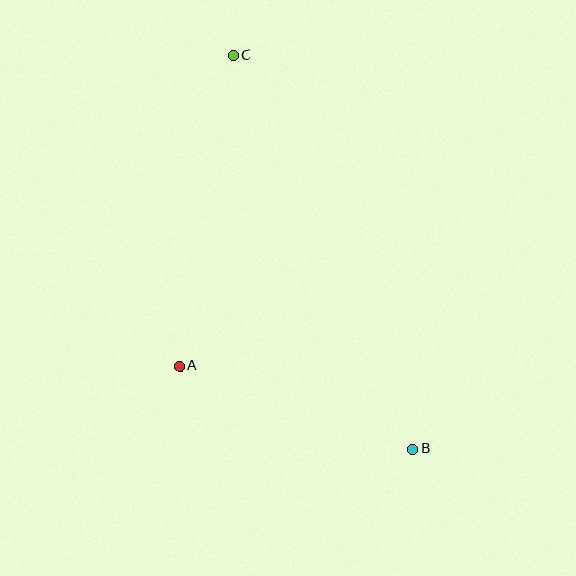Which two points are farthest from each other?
Points B and C are farthest from each other.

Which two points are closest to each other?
Points A and B are closest to each other.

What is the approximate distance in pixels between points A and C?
The distance between A and C is approximately 315 pixels.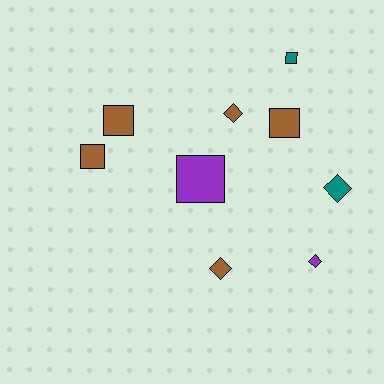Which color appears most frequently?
Brown, with 5 objects.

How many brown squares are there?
There are 3 brown squares.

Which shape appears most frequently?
Square, with 5 objects.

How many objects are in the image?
There are 9 objects.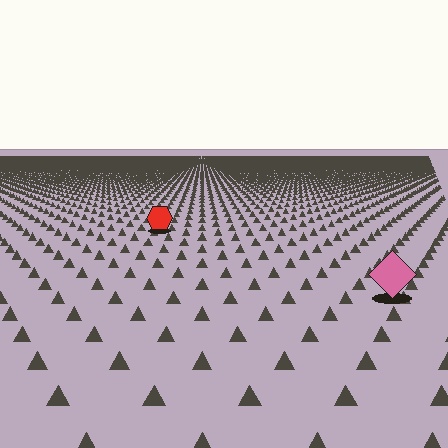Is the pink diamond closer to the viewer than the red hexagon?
Yes. The pink diamond is closer — you can tell from the texture gradient: the ground texture is coarser near it.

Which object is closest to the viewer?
The pink diamond is closest. The texture marks near it are larger and more spread out.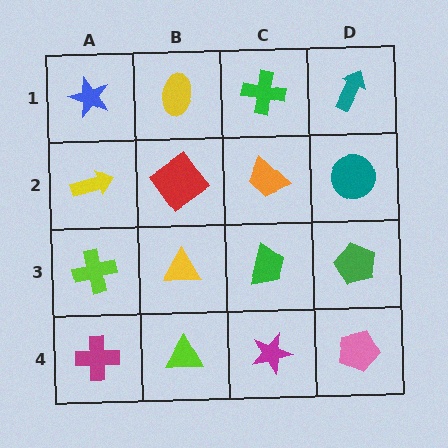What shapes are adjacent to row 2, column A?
A blue star (row 1, column A), a lime cross (row 3, column A), a red diamond (row 2, column B).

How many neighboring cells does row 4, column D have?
2.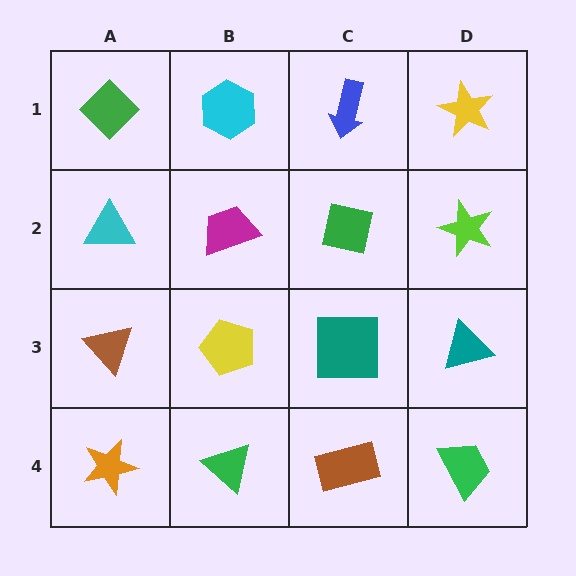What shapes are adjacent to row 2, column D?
A yellow star (row 1, column D), a teal triangle (row 3, column D), a green square (row 2, column C).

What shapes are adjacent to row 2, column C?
A blue arrow (row 1, column C), a teal square (row 3, column C), a magenta trapezoid (row 2, column B), a lime star (row 2, column D).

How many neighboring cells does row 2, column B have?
4.